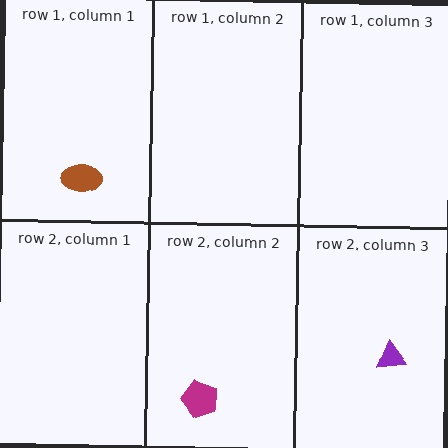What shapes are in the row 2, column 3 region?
The purple triangle.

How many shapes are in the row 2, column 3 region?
1.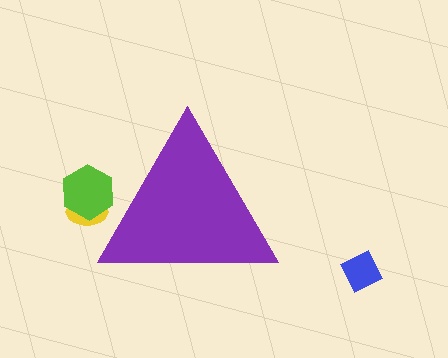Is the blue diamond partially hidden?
No, the blue diamond is fully visible.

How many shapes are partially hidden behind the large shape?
2 shapes are partially hidden.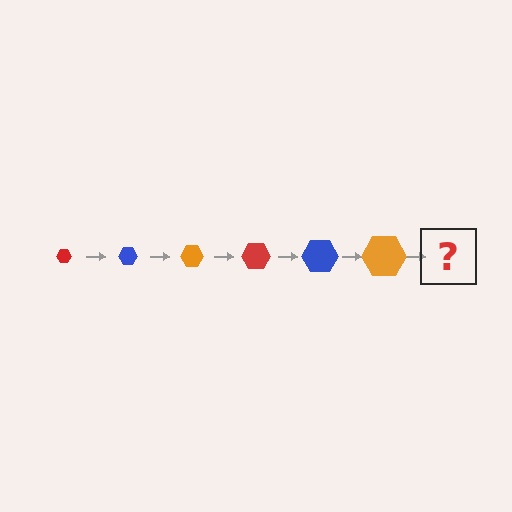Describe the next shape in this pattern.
It should be a red hexagon, larger than the previous one.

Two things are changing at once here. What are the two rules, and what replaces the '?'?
The two rules are that the hexagon grows larger each step and the color cycles through red, blue, and orange. The '?' should be a red hexagon, larger than the previous one.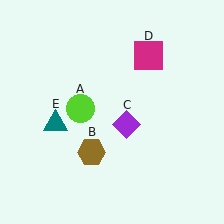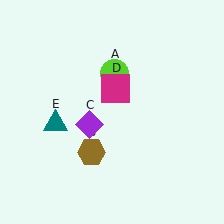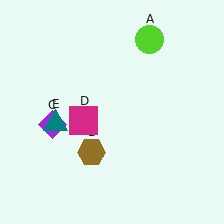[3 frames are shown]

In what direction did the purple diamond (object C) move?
The purple diamond (object C) moved left.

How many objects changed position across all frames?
3 objects changed position: lime circle (object A), purple diamond (object C), magenta square (object D).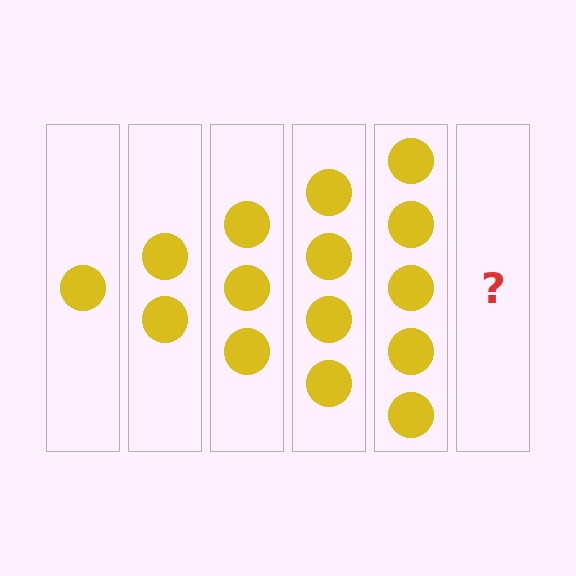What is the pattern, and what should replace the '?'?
The pattern is that each step adds one more circle. The '?' should be 6 circles.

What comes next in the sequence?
The next element should be 6 circles.